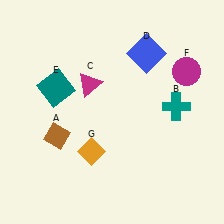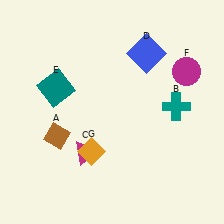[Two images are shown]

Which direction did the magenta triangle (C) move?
The magenta triangle (C) moved down.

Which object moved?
The magenta triangle (C) moved down.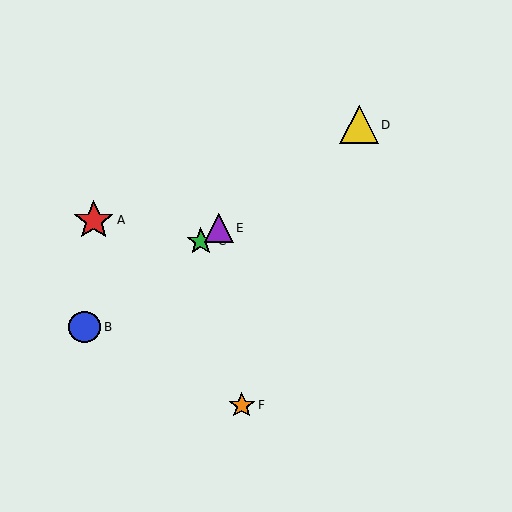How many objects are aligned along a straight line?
4 objects (B, C, D, E) are aligned along a straight line.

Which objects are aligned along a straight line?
Objects B, C, D, E are aligned along a straight line.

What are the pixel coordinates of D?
Object D is at (359, 125).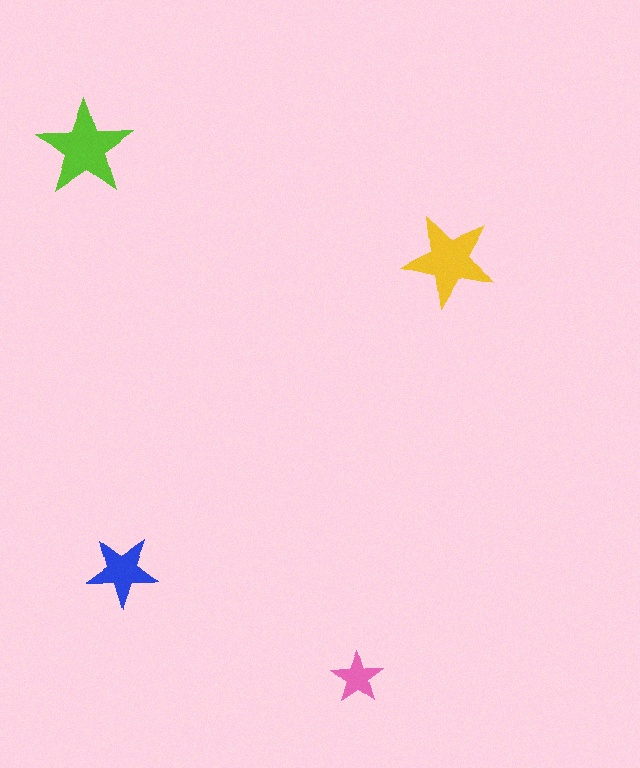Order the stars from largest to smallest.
the lime one, the yellow one, the blue one, the pink one.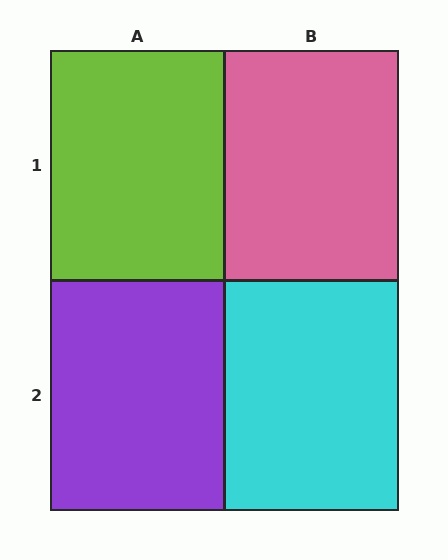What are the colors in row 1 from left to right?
Lime, pink.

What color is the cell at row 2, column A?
Purple.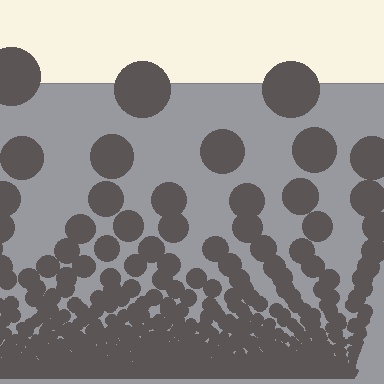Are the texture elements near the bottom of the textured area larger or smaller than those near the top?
Smaller. The gradient is inverted — elements near the bottom are smaller and denser.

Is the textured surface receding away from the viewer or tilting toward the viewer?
The surface appears to tilt toward the viewer. Texture elements get larger and sparser toward the top.